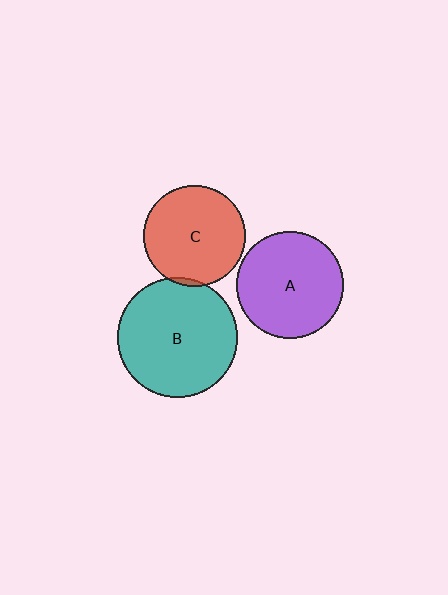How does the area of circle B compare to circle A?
Approximately 1.3 times.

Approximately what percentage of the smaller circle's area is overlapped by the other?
Approximately 5%.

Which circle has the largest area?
Circle B (teal).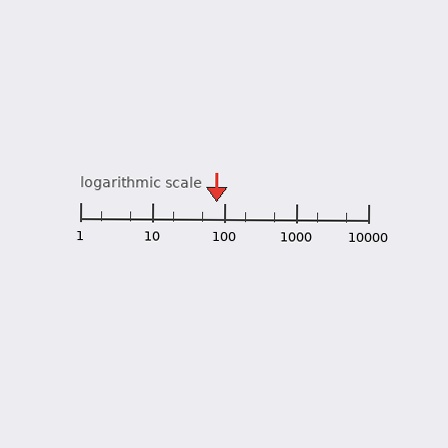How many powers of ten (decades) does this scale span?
The scale spans 4 decades, from 1 to 10000.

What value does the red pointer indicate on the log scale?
The pointer indicates approximately 78.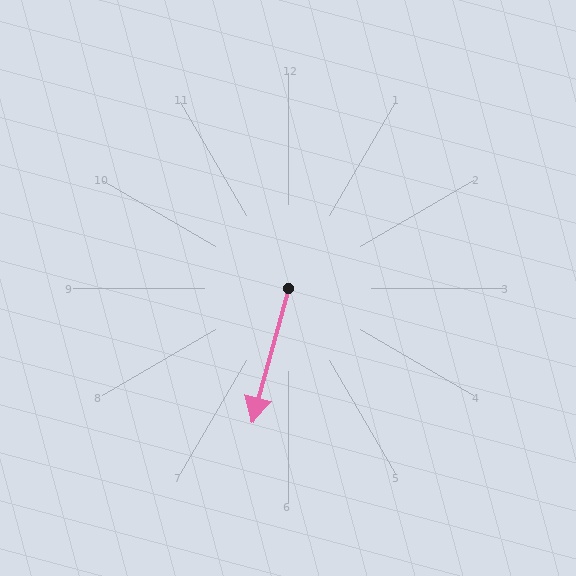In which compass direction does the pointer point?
South.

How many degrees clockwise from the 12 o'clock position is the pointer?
Approximately 195 degrees.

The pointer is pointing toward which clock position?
Roughly 7 o'clock.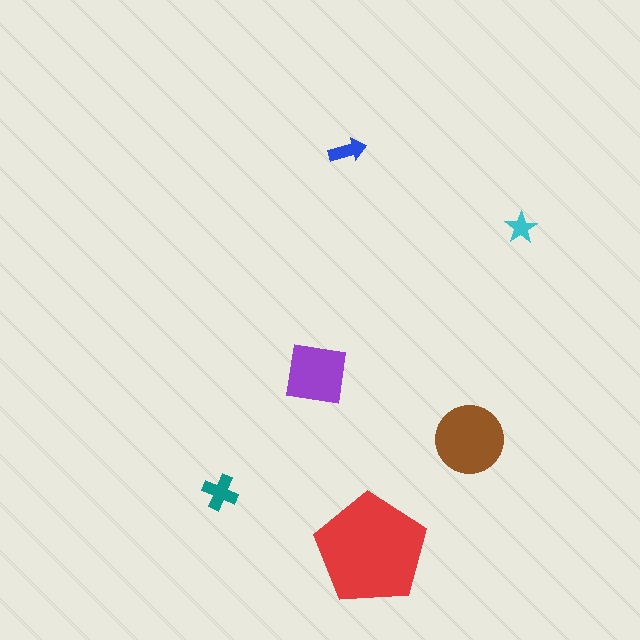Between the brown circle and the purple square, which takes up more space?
The brown circle.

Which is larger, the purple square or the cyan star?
The purple square.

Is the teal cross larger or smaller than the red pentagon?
Smaller.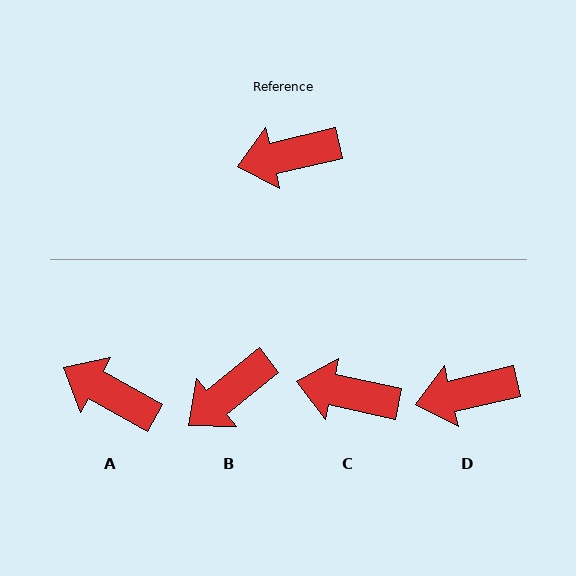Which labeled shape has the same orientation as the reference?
D.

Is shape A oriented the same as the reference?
No, it is off by about 42 degrees.